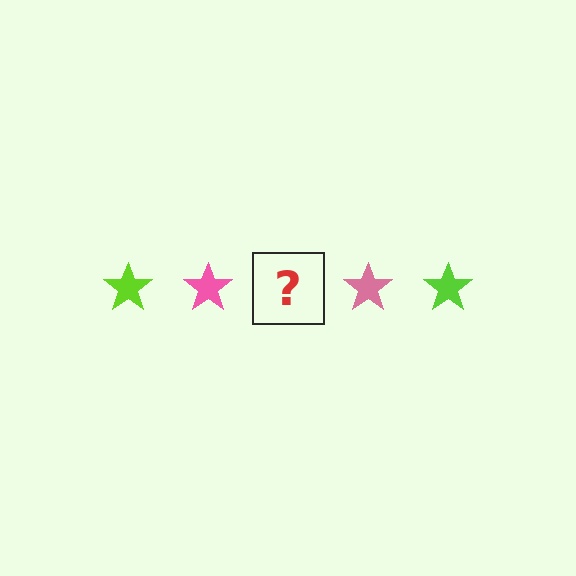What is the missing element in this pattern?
The missing element is a lime star.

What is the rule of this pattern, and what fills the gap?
The rule is that the pattern cycles through lime, pink stars. The gap should be filled with a lime star.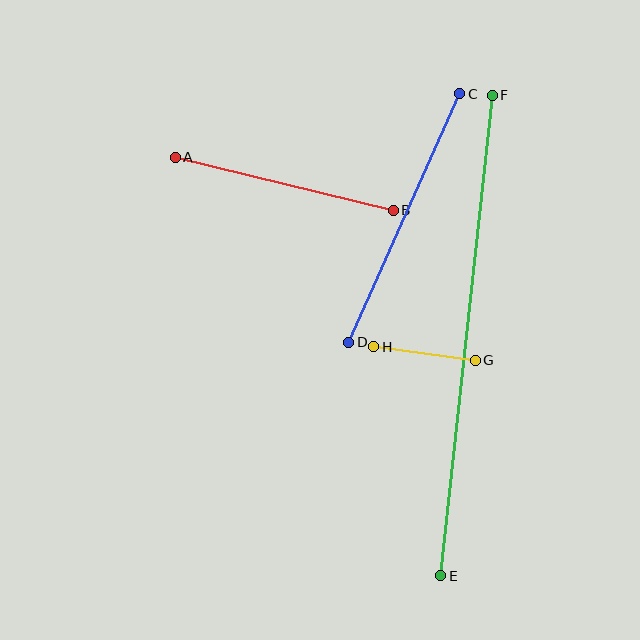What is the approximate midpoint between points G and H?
The midpoint is at approximately (425, 354) pixels.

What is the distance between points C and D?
The distance is approximately 272 pixels.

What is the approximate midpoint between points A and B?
The midpoint is at approximately (284, 184) pixels.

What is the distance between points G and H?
The distance is approximately 103 pixels.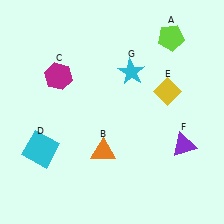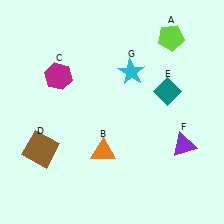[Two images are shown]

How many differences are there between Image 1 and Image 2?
There are 2 differences between the two images.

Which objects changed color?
D changed from cyan to brown. E changed from yellow to teal.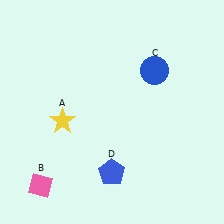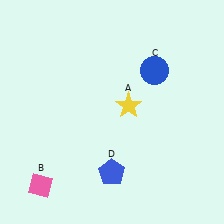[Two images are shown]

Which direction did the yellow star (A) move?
The yellow star (A) moved right.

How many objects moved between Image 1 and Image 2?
1 object moved between the two images.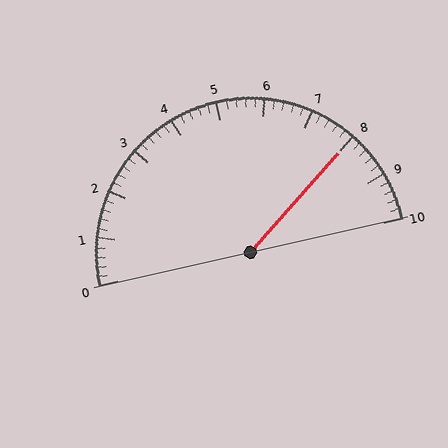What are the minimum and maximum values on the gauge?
The gauge ranges from 0 to 10.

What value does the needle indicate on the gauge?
The needle indicates approximately 8.0.